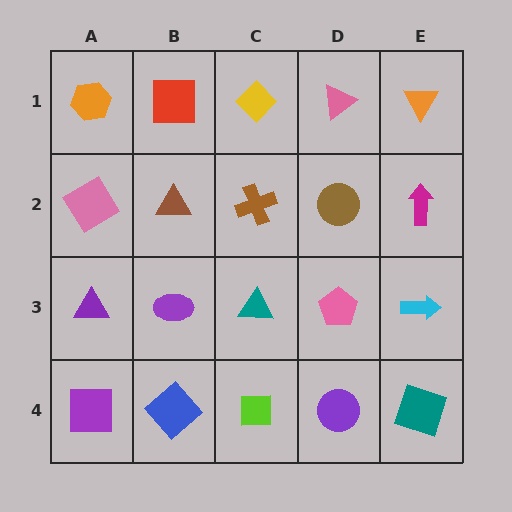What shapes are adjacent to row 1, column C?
A brown cross (row 2, column C), a red square (row 1, column B), a pink triangle (row 1, column D).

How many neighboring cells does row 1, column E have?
2.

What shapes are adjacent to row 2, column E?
An orange triangle (row 1, column E), a cyan arrow (row 3, column E), a brown circle (row 2, column D).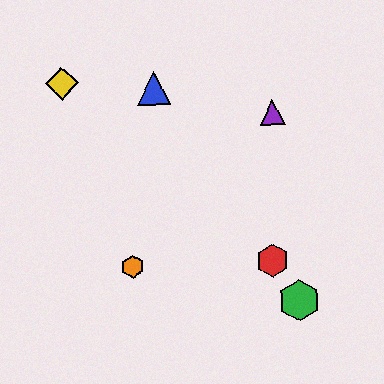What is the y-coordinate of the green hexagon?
The green hexagon is at y≈300.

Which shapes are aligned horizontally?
The red hexagon, the orange hexagon are aligned horizontally.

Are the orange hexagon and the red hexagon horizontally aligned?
Yes, both are at y≈267.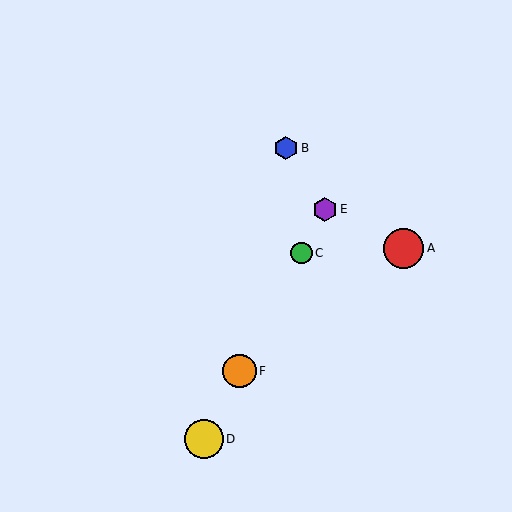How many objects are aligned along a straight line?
4 objects (C, D, E, F) are aligned along a straight line.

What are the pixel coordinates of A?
Object A is at (404, 248).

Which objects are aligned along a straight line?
Objects C, D, E, F are aligned along a straight line.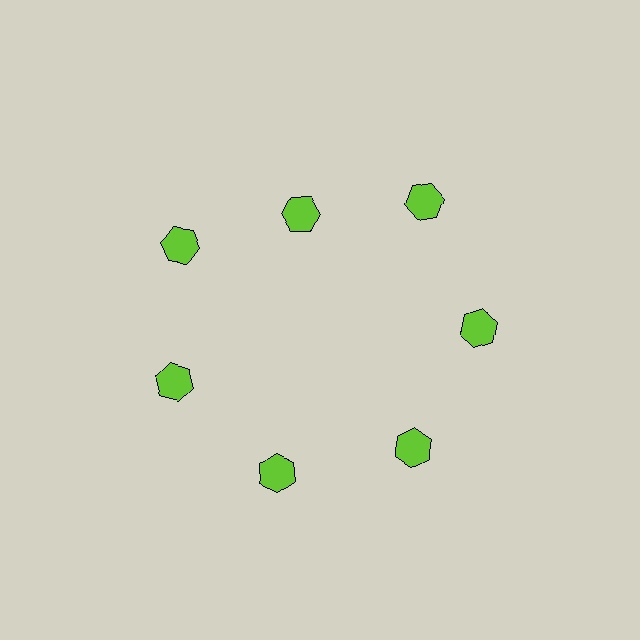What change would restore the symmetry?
The symmetry would be restored by moving it outward, back onto the ring so that all 7 hexagons sit at equal angles and equal distance from the center.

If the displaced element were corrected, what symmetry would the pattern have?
It would have 7-fold rotational symmetry — the pattern would map onto itself every 51 degrees.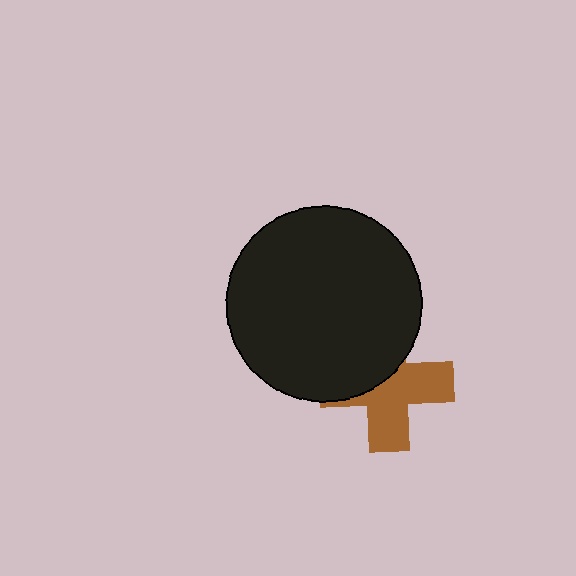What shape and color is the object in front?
The object in front is a black circle.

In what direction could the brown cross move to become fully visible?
The brown cross could move down. That would shift it out from behind the black circle entirely.